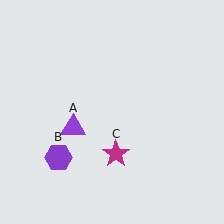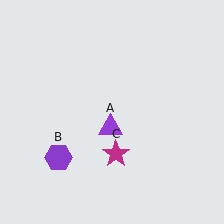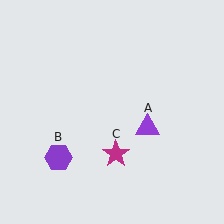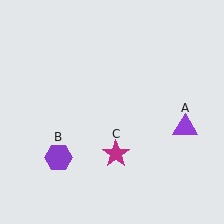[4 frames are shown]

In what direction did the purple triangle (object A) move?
The purple triangle (object A) moved right.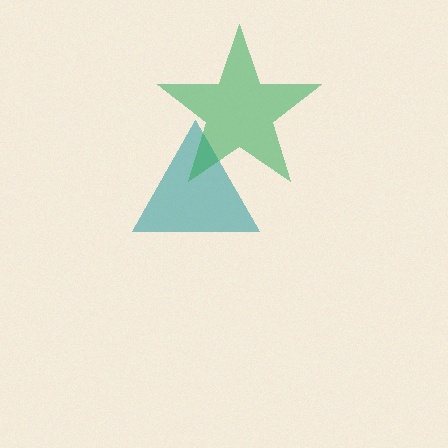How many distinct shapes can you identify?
There are 2 distinct shapes: a teal triangle, a green star.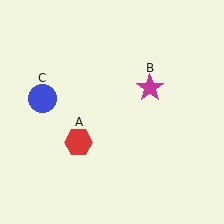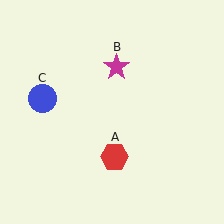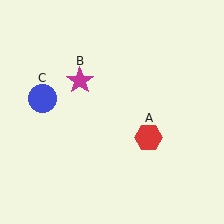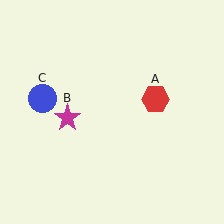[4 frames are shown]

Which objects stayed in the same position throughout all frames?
Blue circle (object C) remained stationary.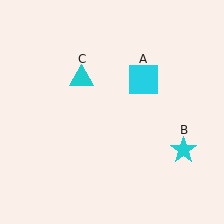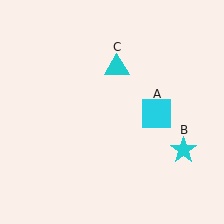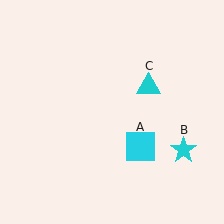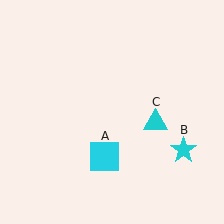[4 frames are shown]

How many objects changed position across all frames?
2 objects changed position: cyan square (object A), cyan triangle (object C).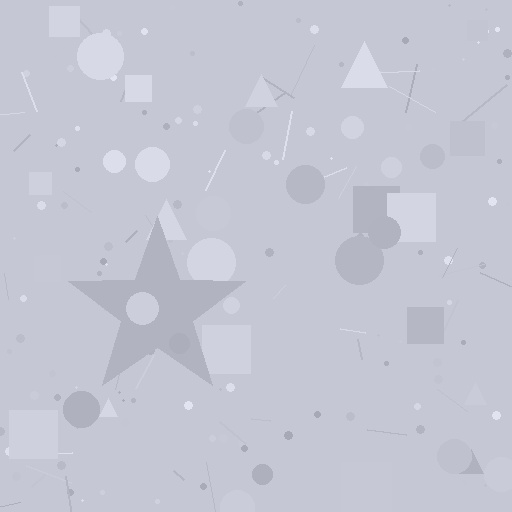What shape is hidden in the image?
A star is hidden in the image.